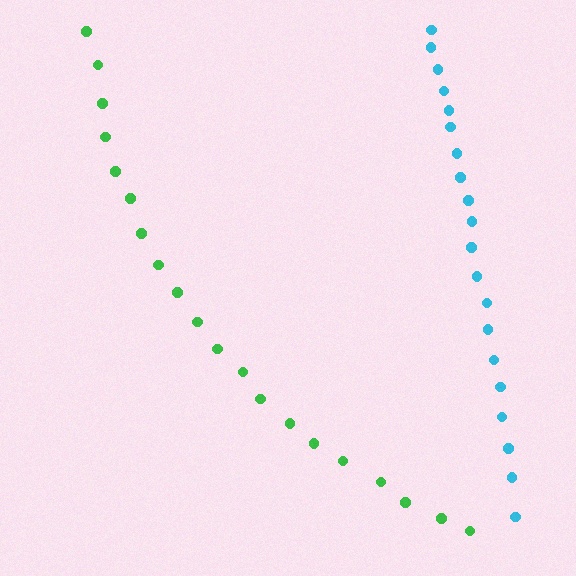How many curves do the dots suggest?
There are 2 distinct paths.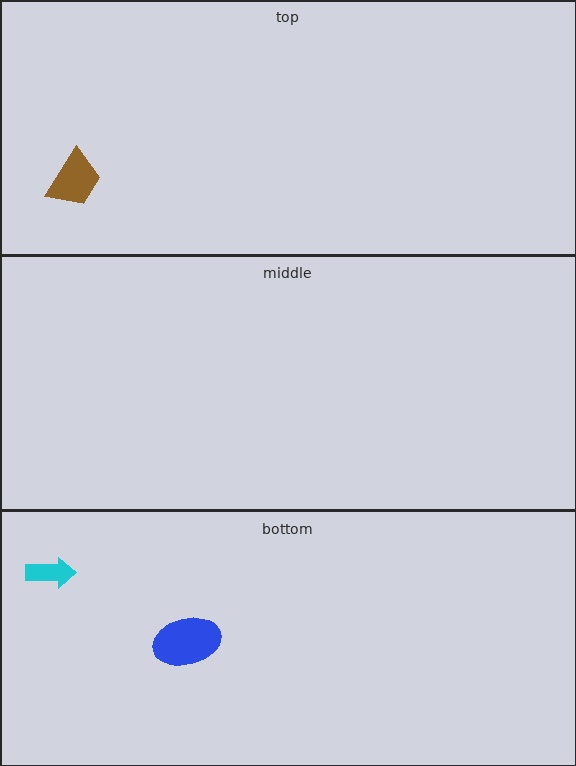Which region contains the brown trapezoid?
The top region.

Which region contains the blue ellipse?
The bottom region.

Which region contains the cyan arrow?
The bottom region.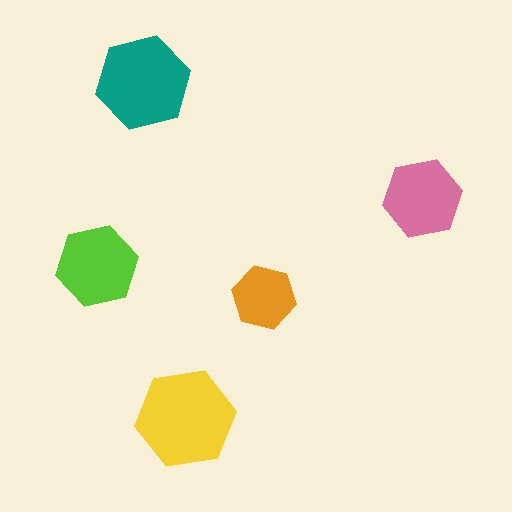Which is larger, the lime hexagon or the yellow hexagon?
The yellow one.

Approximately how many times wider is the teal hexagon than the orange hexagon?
About 1.5 times wider.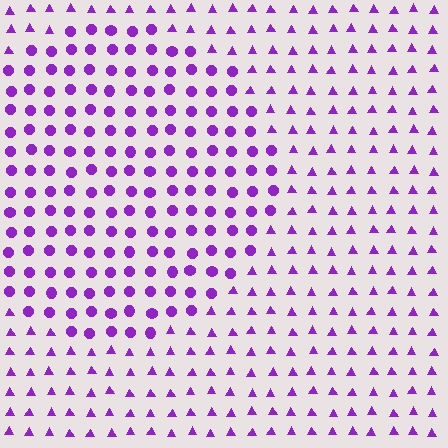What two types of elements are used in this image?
The image uses circles inside the circle region and triangles outside it.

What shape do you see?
I see a circle.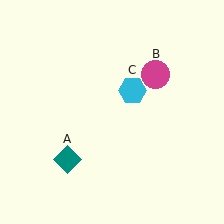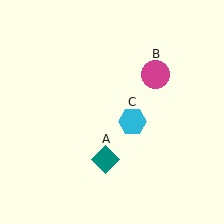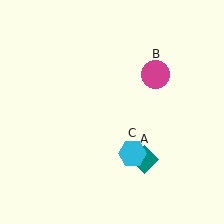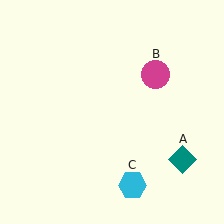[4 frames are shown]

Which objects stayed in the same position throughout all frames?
Magenta circle (object B) remained stationary.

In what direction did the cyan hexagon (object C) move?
The cyan hexagon (object C) moved down.